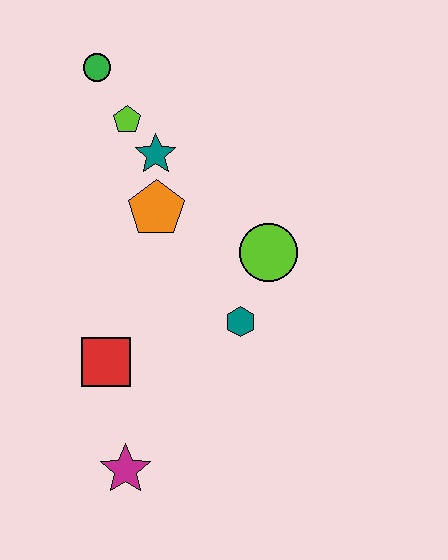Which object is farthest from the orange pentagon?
The magenta star is farthest from the orange pentagon.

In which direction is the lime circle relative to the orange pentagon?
The lime circle is to the right of the orange pentagon.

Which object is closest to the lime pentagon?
The teal star is closest to the lime pentagon.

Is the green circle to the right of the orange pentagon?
No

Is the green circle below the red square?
No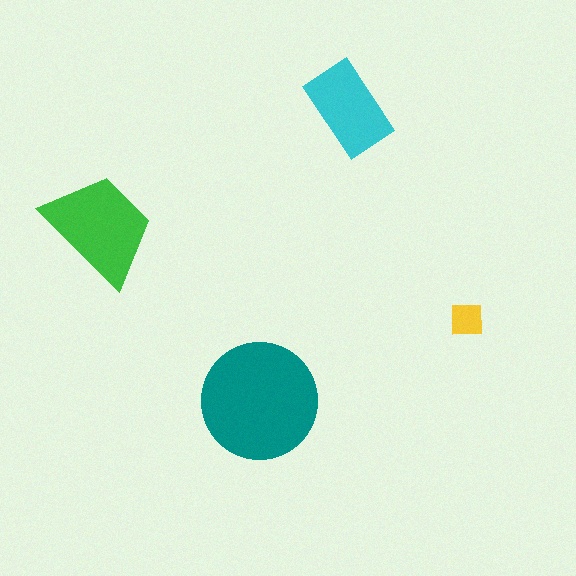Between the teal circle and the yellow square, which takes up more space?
The teal circle.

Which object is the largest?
The teal circle.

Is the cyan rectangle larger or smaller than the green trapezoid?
Smaller.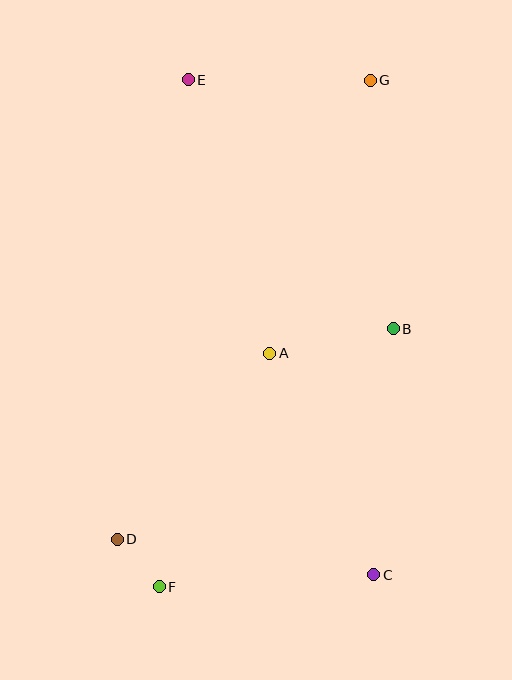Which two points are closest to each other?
Points D and F are closest to each other.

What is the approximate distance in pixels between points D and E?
The distance between D and E is approximately 465 pixels.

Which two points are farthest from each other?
Points F and G are farthest from each other.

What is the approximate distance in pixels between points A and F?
The distance between A and F is approximately 258 pixels.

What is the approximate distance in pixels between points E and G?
The distance between E and G is approximately 182 pixels.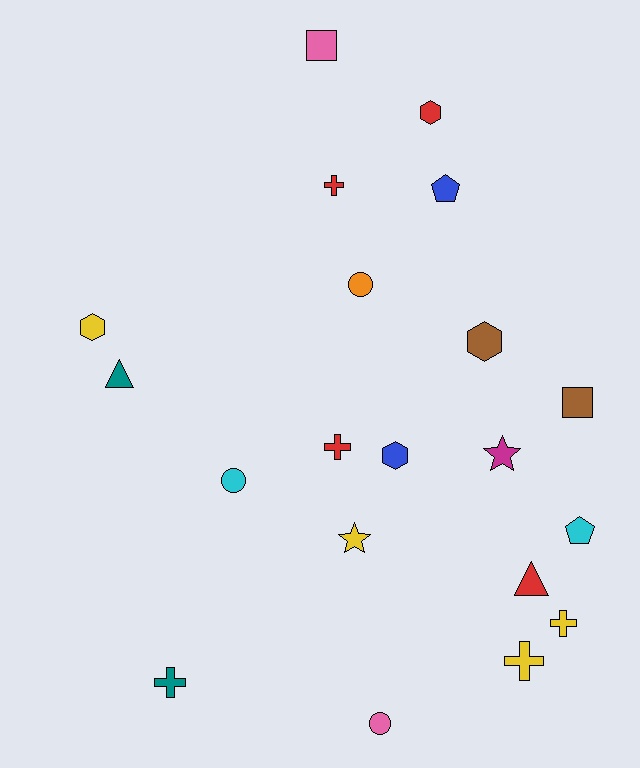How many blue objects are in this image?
There are 2 blue objects.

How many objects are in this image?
There are 20 objects.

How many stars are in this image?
There are 2 stars.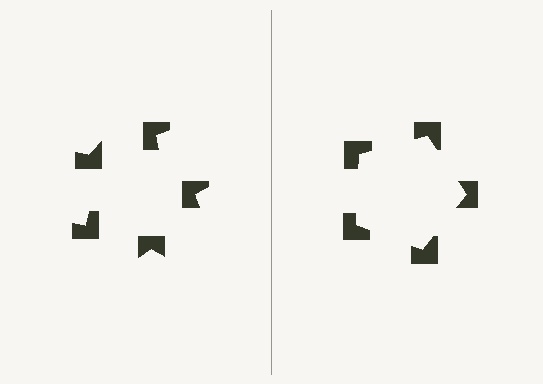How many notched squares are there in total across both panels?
10 — 5 on each side.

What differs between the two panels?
The notched squares are positioned identically on both sides; only the wedge orientations differ. On the right they align to a pentagon; on the left they are misaligned.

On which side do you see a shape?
An illusory pentagon appears on the right side. On the left side the wedge cuts are rotated, so no coherent shape forms.